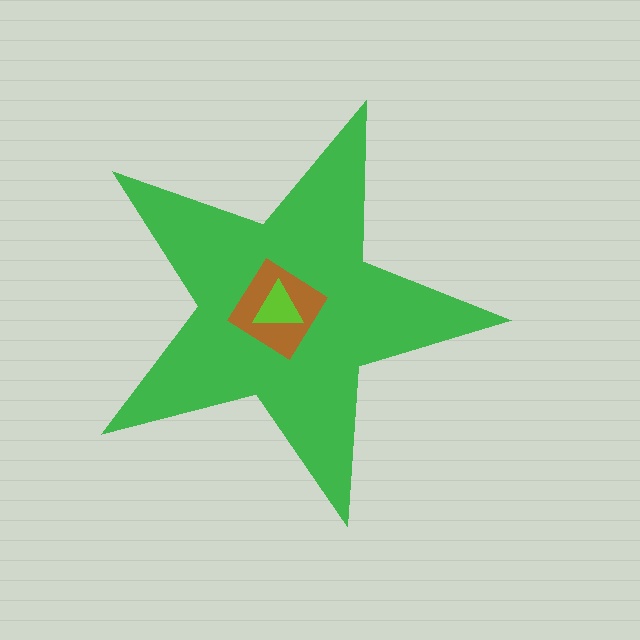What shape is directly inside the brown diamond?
The lime triangle.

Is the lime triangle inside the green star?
Yes.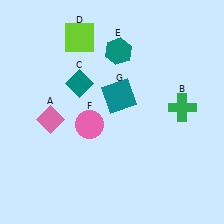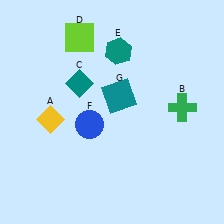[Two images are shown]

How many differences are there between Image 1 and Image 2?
There are 2 differences between the two images.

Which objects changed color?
A changed from pink to yellow. F changed from pink to blue.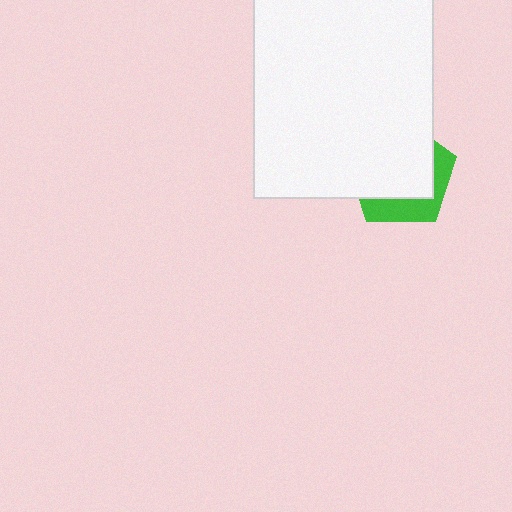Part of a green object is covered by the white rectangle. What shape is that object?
It is a pentagon.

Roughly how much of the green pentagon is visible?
A small part of it is visible (roughly 32%).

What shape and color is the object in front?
The object in front is a white rectangle.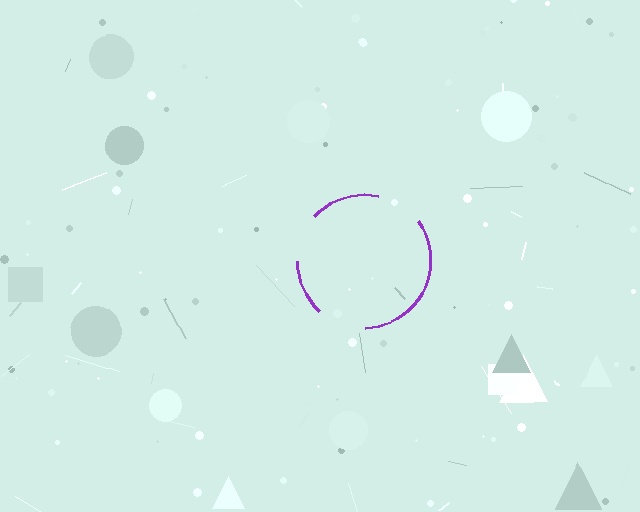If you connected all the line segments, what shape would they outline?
They would outline a circle.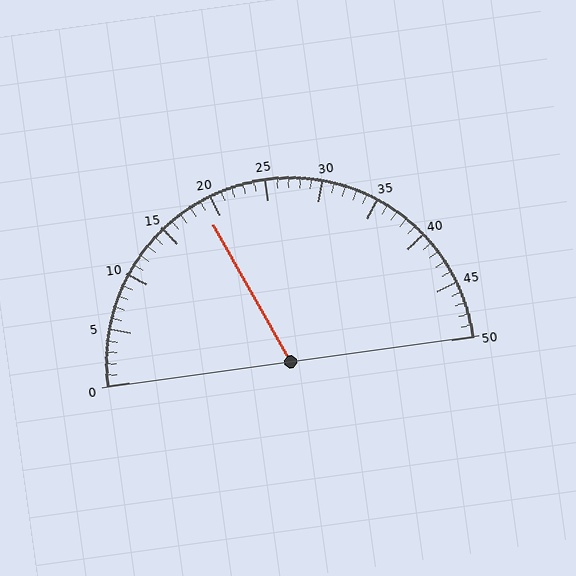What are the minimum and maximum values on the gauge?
The gauge ranges from 0 to 50.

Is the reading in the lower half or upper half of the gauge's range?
The reading is in the lower half of the range (0 to 50).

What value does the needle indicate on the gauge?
The needle indicates approximately 19.